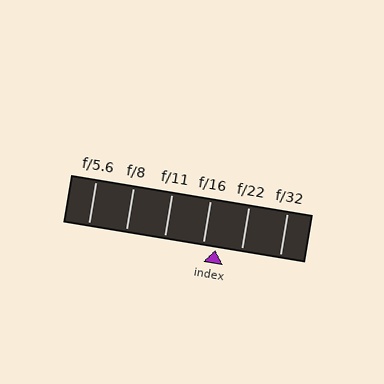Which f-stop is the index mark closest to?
The index mark is closest to f/16.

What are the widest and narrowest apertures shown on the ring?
The widest aperture shown is f/5.6 and the narrowest is f/32.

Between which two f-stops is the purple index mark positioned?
The index mark is between f/16 and f/22.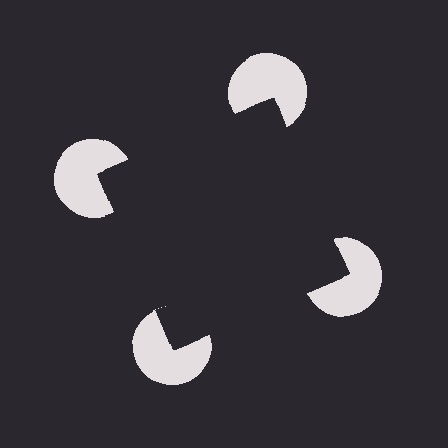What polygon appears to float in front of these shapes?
An illusory square — its edges are inferred from the aligned wedge cuts in the pac-man discs, not physically drawn.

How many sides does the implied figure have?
4 sides.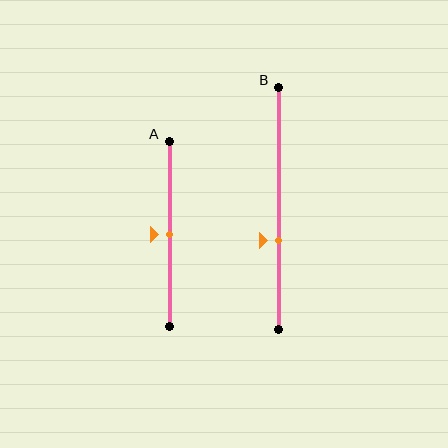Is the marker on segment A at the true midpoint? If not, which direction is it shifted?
Yes, the marker on segment A is at the true midpoint.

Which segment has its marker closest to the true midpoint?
Segment A has its marker closest to the true midpoint.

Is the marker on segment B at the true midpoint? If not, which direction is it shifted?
No, the marker on segment B is shifted downward by about 13% of the segment length.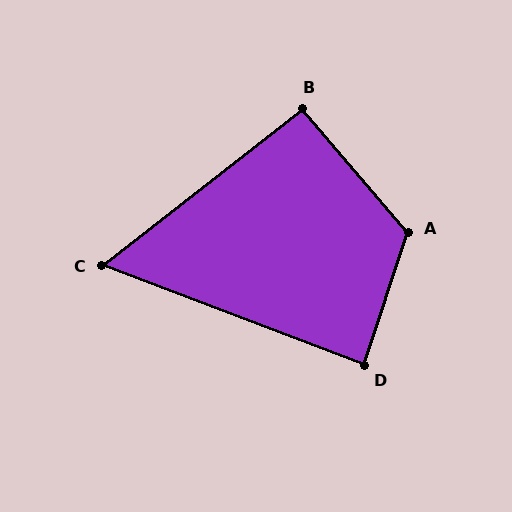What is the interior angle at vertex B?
Approximately 93 degrees (approximately right).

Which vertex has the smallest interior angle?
C, at approximately 59 degrees.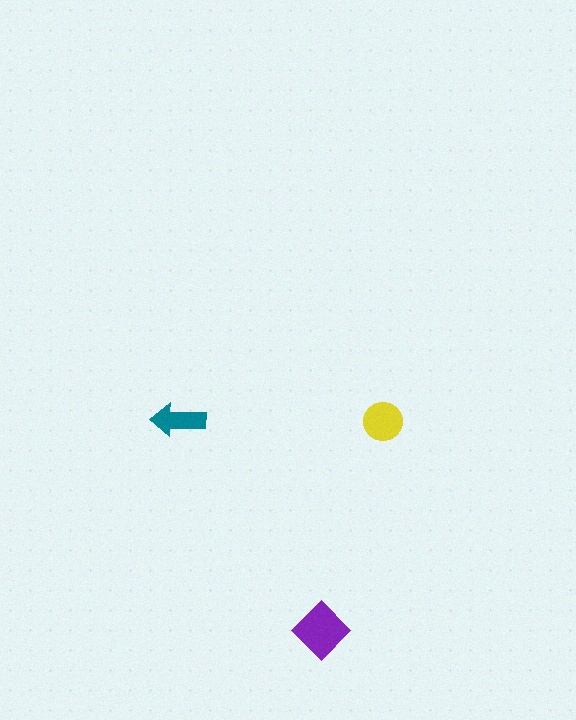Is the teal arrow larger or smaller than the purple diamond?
Smaller.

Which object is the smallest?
The teal arrow.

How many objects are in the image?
There are 3 objects in the image.